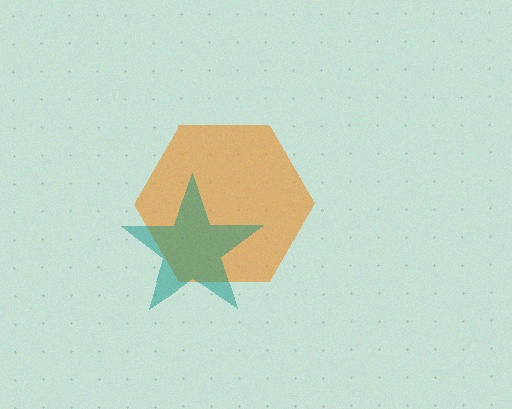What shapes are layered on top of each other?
The layered shapes are: an orange hexagon, a teal star.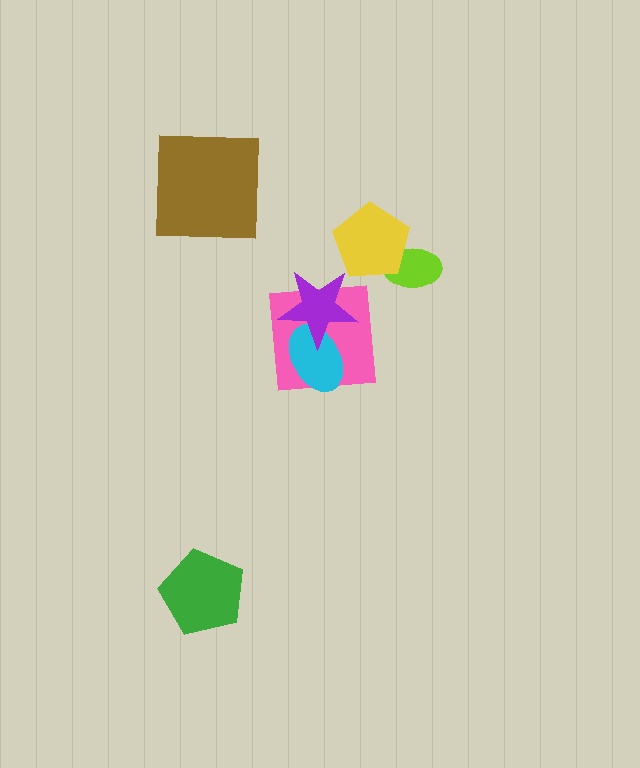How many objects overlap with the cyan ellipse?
2 objects overlap with the cyan ellipse.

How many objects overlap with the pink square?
2 objects overlap with the pink square.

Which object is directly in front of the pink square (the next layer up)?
The cyan ellipse is directly in front of the pink square.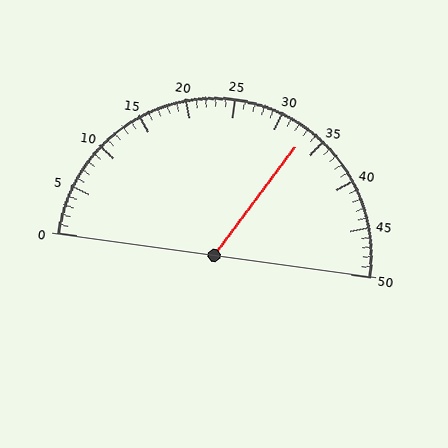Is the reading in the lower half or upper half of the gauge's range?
The reading is in the upper half of the range (0 to 50).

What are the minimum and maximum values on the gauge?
The gauge ranges from 0 to 50.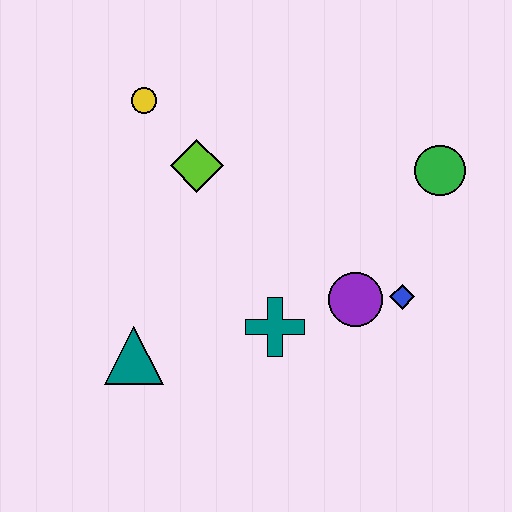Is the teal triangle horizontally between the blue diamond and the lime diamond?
No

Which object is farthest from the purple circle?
The yellow circle is farthest from the purple circle.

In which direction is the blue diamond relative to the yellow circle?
The blue diamond is to the right of the yellow circle.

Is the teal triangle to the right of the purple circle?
No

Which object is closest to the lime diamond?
The yellow circle is closest to the lime diamond.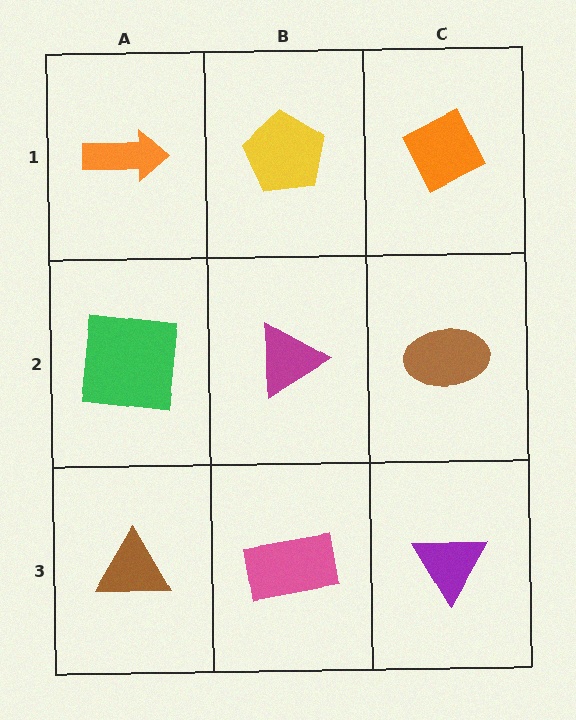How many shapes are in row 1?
3 shapes.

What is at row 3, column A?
A brown triangle.